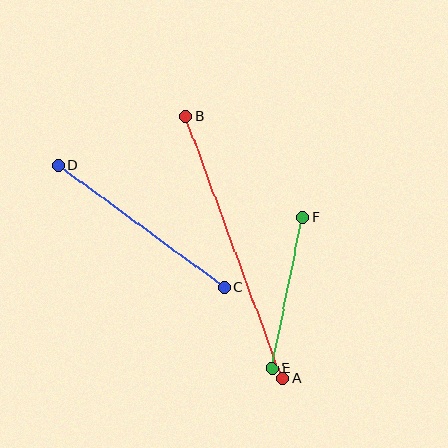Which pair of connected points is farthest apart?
Points A and B are farthest apart.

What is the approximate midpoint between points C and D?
The midpoint is at approximately (141, 226) pixels.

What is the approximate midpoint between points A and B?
The midpoint is at approximately (234, 247) pixels.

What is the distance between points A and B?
The distance is approximately 279 pixels.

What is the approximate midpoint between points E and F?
The midpoint is at approximately (287, 293) pixels.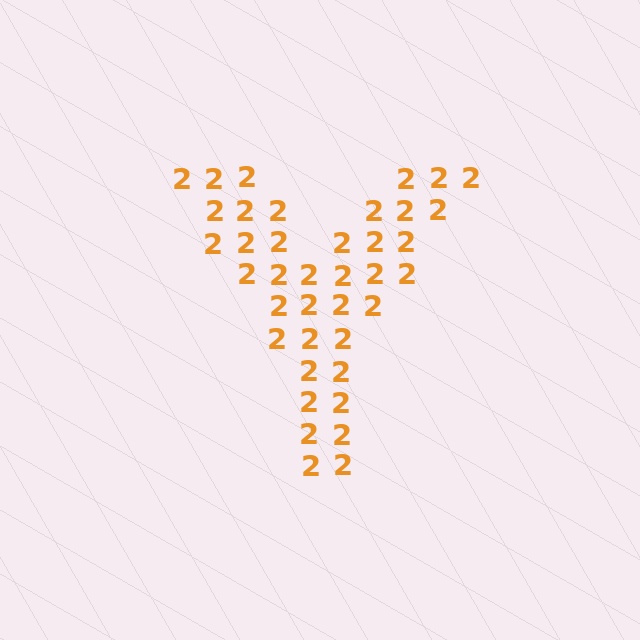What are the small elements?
The small elements are digit 2's.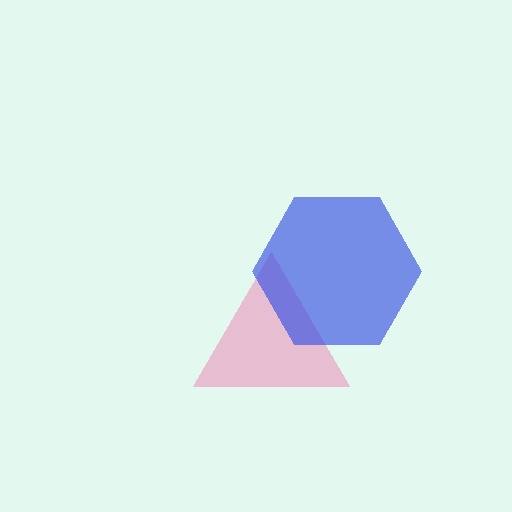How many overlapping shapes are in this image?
There are 2 overlapping shapes in the image.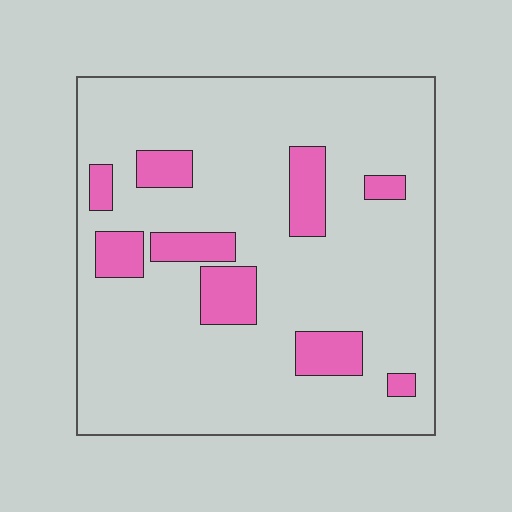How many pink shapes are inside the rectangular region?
9.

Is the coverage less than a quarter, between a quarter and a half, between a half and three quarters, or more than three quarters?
Less than a quarter.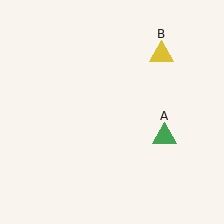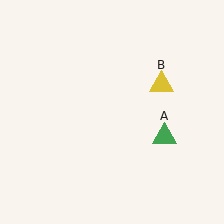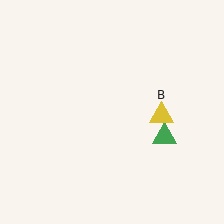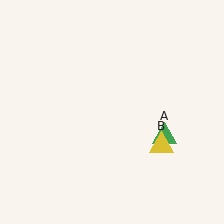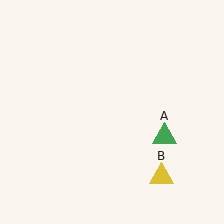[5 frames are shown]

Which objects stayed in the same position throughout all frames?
Green triangle (object A) remained stationary.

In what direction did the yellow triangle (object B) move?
The yellow triangle (object B) moved down.